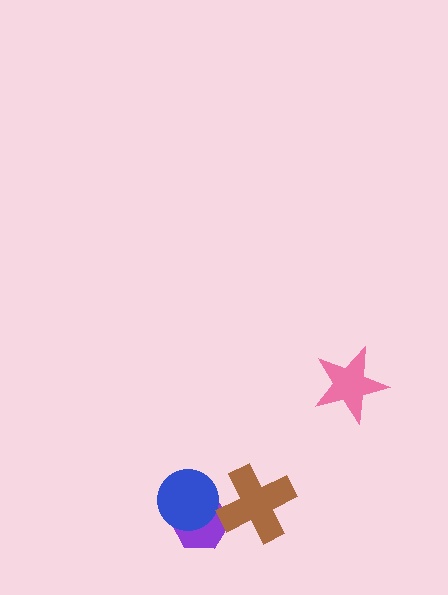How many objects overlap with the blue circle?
1 object overlaps with the blue circle.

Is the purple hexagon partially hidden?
Yes, it is partially covered by another shape.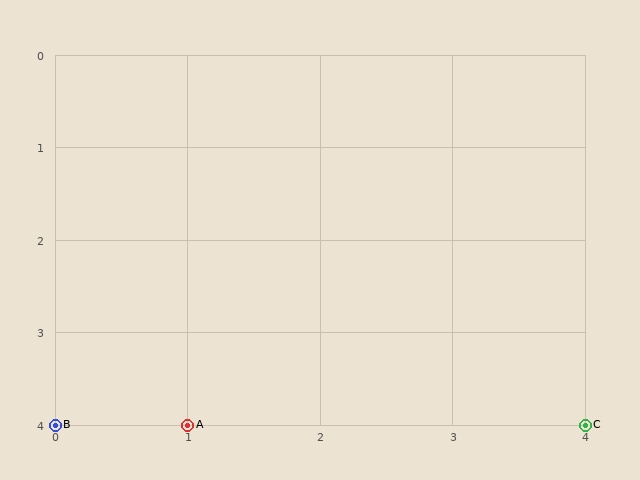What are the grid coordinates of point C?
Point C is at grid coordinates (4, 4).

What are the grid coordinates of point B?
Point B is at grid coordinates (0, 4).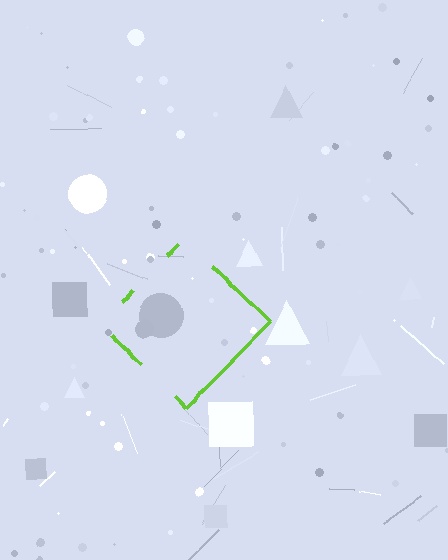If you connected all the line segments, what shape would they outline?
They would outline a diamond.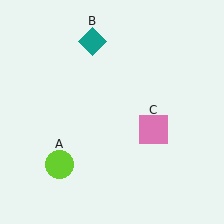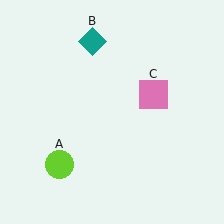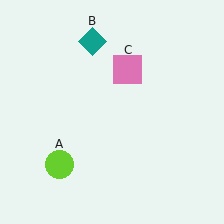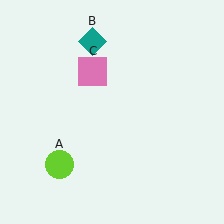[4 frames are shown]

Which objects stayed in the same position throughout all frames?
Lime circle (object A) and teal diamond (object B) remained stationary.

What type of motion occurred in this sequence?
The pink square (object C) rotated counterclockwise around the center of the scene.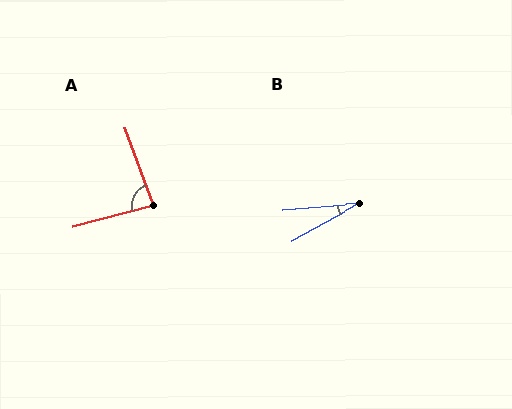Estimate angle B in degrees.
Approximately 24 degrees.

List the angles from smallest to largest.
B (24°), A (84°).